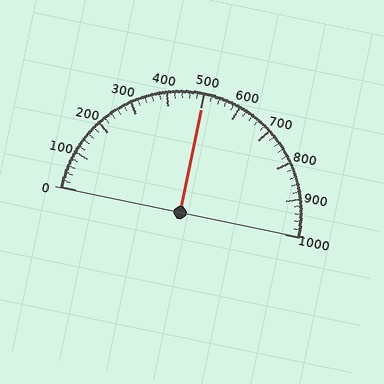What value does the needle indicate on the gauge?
The needle indicates approximately 500.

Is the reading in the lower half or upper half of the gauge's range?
The reading is in the upper half of the range (0 to 1000).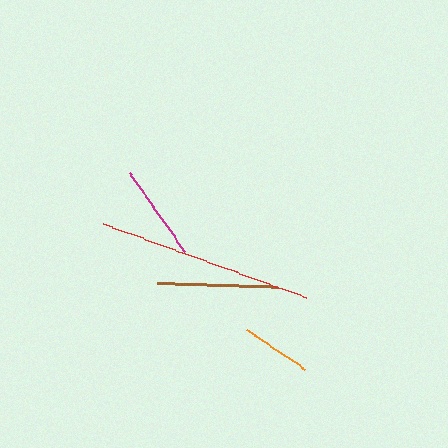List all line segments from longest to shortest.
From longest to shortest: red, brown, magenta, orange.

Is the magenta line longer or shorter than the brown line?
The brown line is longer than the magenta line.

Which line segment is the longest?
The red line is the longest at approximately 216 pixels.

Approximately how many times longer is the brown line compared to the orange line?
The brown line is approximately 1.7 times the length of the orange line.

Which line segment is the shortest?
The orange line is the shortest at approximately 71 pixels.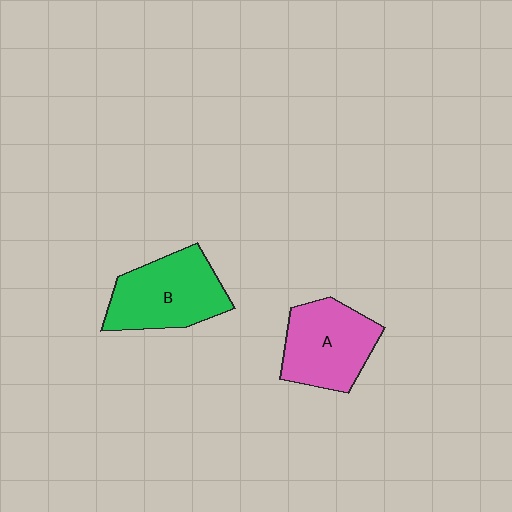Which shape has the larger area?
Shape B (green).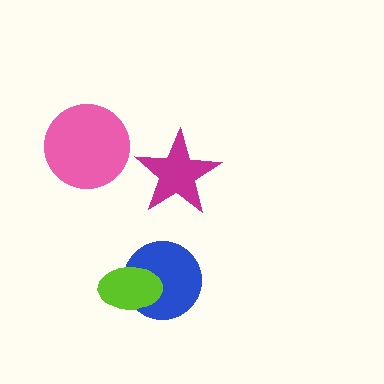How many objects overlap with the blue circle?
1 object overlaps with the blue circle.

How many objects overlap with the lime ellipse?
1 object overlaps with the lime ellipse.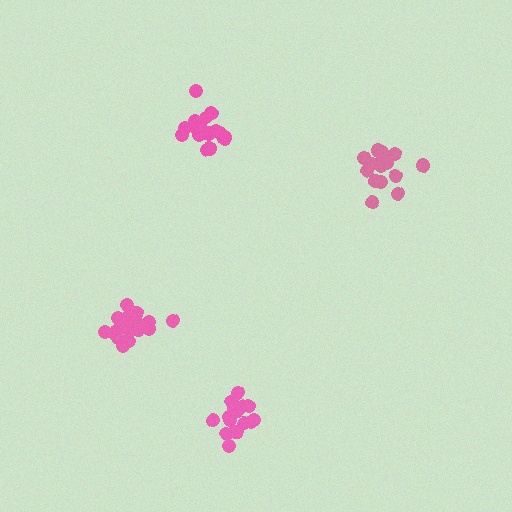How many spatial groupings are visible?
There are 4 spatial groupings.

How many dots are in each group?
Group 1: 16 dots, Group 2: 15 dots, Group 3: 21 dots, Group 4: 17 dots (69 total).